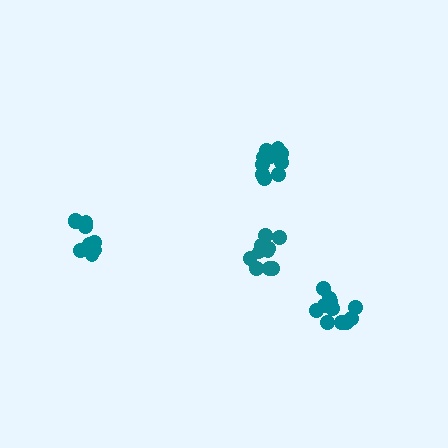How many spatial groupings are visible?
There are 4 spatial groupings.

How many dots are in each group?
Group 1: 10 dots, Group 2: 12 dots, Group 3: 10 dots, Group 4: 11 dots (43 total).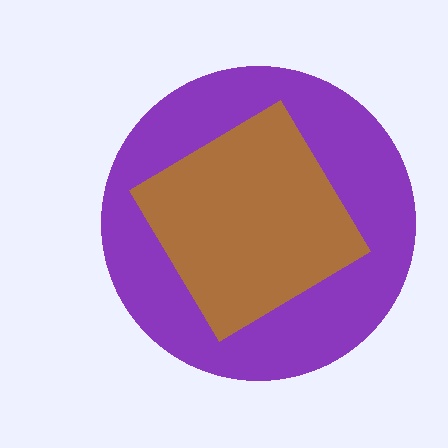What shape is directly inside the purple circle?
The brown diamond.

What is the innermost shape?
The brown diamond.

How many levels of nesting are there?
2.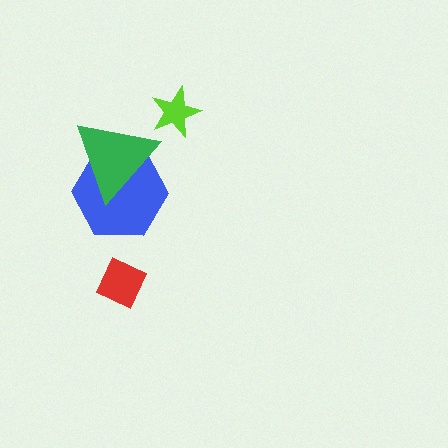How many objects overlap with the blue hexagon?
1 object overlaps with the blue hexagon.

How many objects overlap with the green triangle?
1 object overlaps with the green triangle.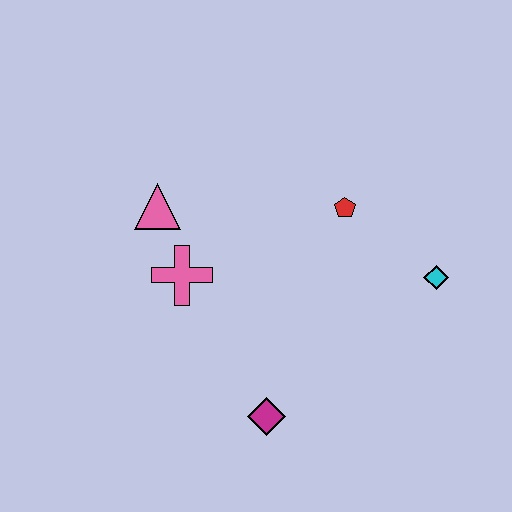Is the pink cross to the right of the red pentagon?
No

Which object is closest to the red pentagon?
The cyan diamond is closest to the red pentagon.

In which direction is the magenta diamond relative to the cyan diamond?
The magenta diamond is to the left of the cyan diamond.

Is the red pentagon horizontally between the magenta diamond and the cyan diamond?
Yes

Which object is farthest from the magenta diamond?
The pink triangle is farthest from the magenta diamond.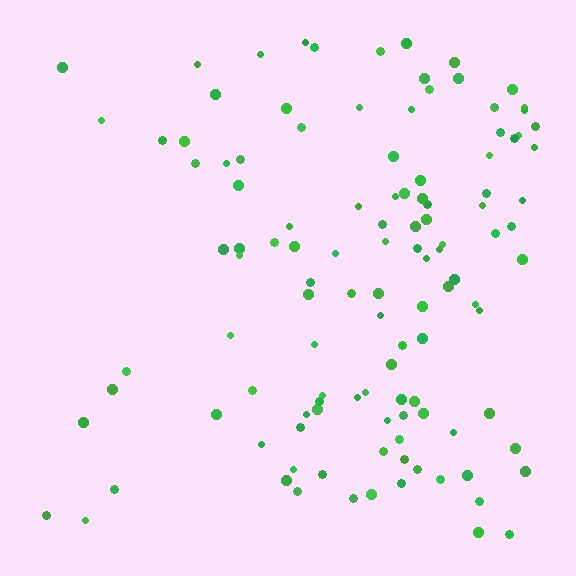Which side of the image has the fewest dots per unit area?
The left.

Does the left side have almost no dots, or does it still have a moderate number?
Still a moderate number, just noticeably fewer than the right.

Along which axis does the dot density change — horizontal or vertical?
Horizontal.